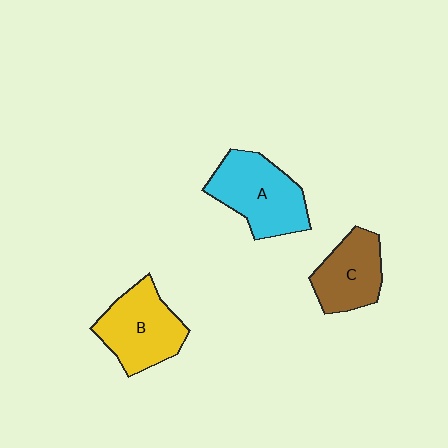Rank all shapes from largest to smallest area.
From largest to smallest: A (cyan), B (yellow), C (brown).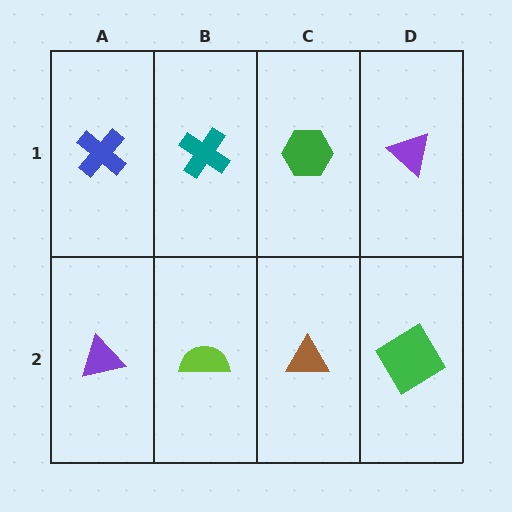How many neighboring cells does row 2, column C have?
3.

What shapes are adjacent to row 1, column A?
A purple triangle (row 2, column A), a teal cross (row 1, column B).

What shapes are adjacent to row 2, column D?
A purple triangle (row 1, column D), a brown triangle (row 2, column C).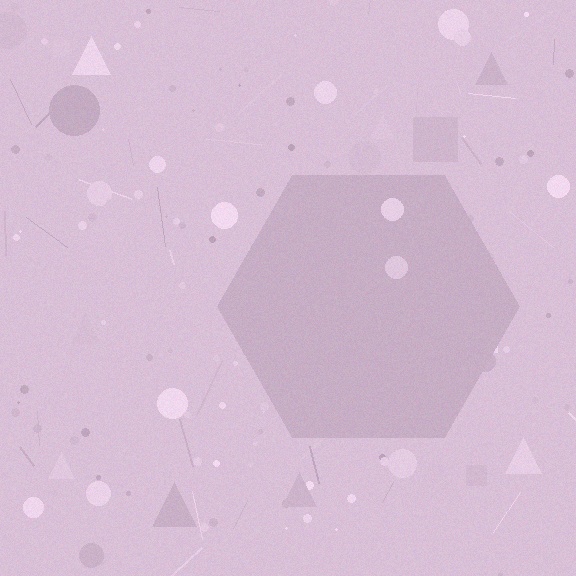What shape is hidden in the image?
A hexagon is hidden in the image.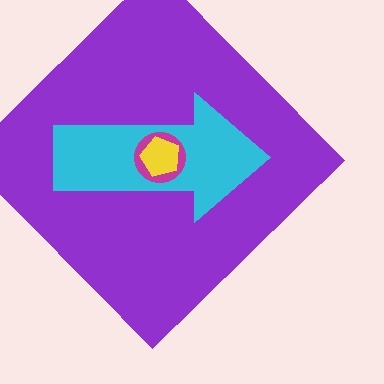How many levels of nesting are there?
4.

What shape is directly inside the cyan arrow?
The magenta circle.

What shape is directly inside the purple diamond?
The cyan arrow.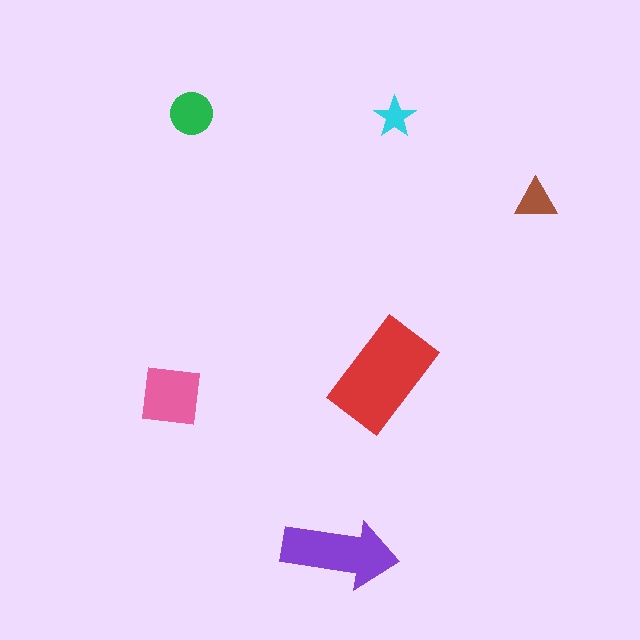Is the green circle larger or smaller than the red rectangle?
Smaller.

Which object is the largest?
The red rectangle.